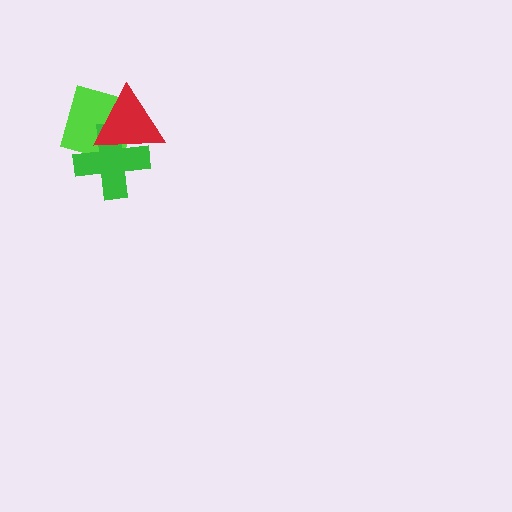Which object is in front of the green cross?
The red triangle is in front of the green cross.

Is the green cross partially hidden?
Yes, it is partially covered by another shape.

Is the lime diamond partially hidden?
Yes, it is partially covered by another shape.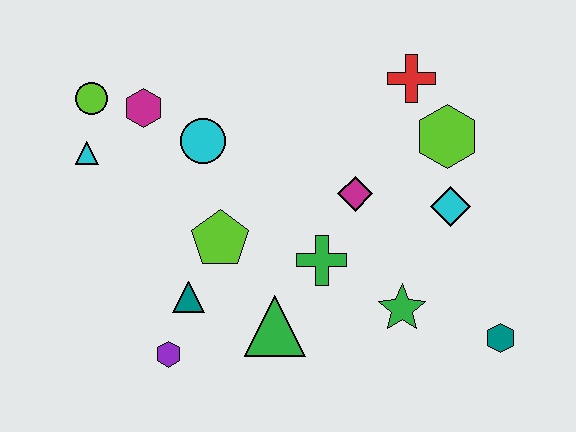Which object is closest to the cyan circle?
The magenta hexagon is closest to the cyan circle.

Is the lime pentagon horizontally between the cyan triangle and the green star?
Yes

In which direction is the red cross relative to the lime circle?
The red cross is to the right of the lime circle.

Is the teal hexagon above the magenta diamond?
No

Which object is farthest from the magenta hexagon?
The teal hexagon is farthest from the magenta hexagon.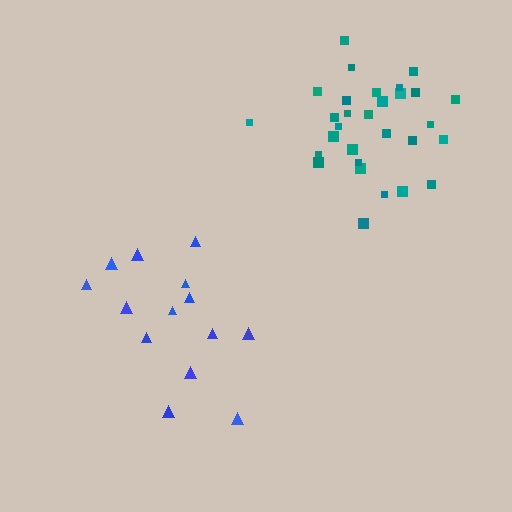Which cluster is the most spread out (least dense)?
Blue.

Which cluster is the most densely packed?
Teal.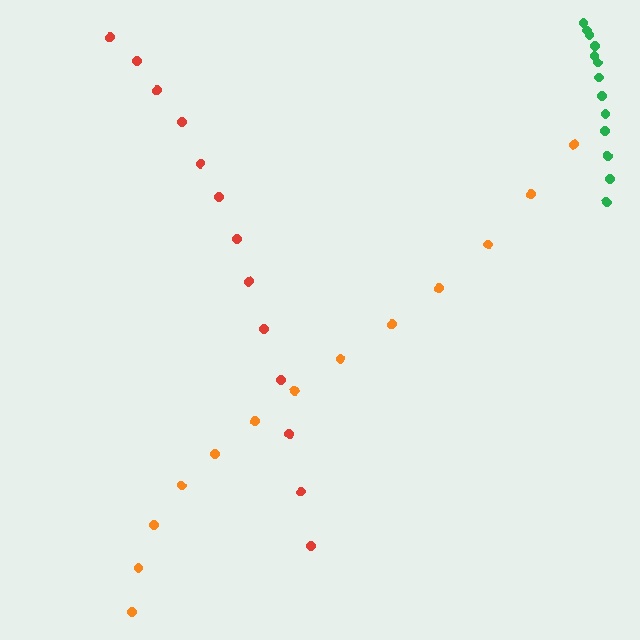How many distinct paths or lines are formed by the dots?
There are 3 distinct paths.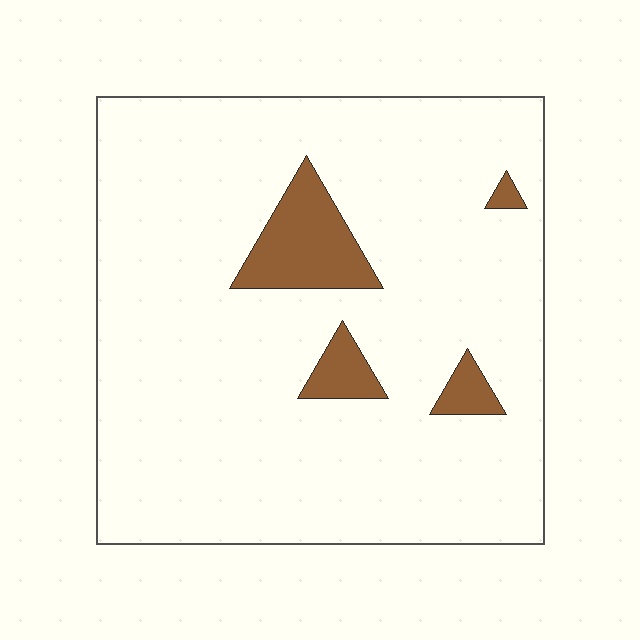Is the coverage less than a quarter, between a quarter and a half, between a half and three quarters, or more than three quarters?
Less than a quarter.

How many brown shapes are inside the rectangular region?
4.